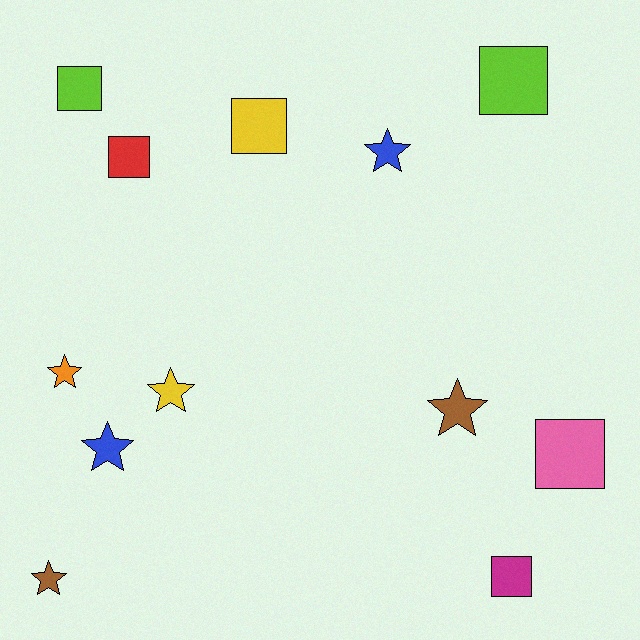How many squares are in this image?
There are 6 squares.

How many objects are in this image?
There are 12 objects.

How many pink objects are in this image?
There is 1 pink object.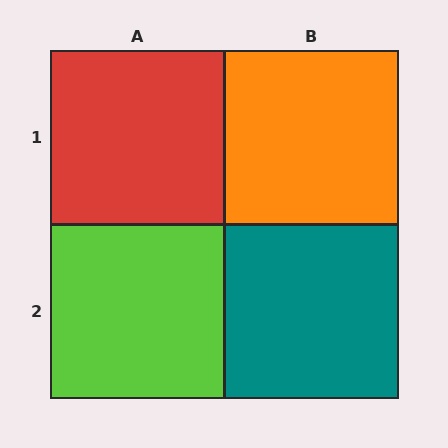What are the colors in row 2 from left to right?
Lime, teal.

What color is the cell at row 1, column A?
Red.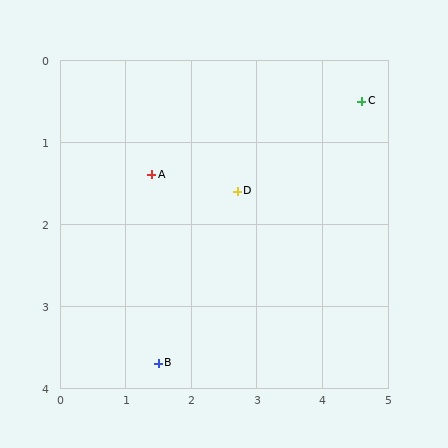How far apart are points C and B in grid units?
Points C and B are about 4.5 grid units apart.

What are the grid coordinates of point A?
Point A is at approximately (1.4, 1.4).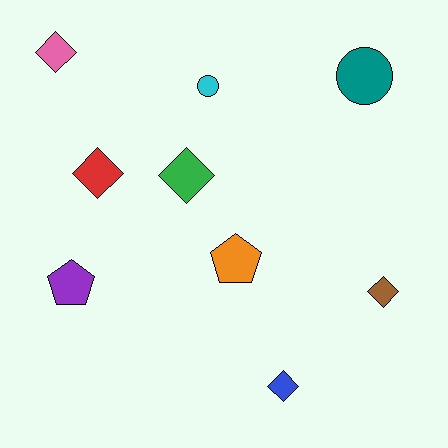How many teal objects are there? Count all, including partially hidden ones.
There is 1 teal object.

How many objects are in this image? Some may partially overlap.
There are 9 objects.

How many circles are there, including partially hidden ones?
There are 2 circles.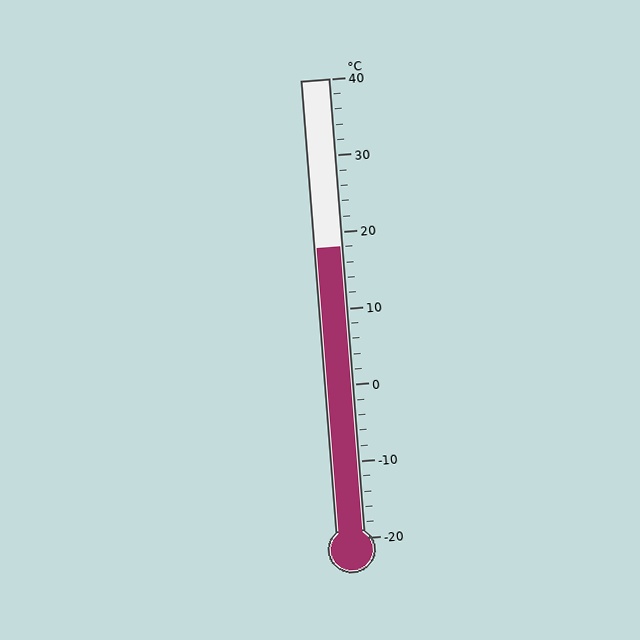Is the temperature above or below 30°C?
The temperature is below 30°C.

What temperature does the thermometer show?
The thermometer shows approximately 18°C.